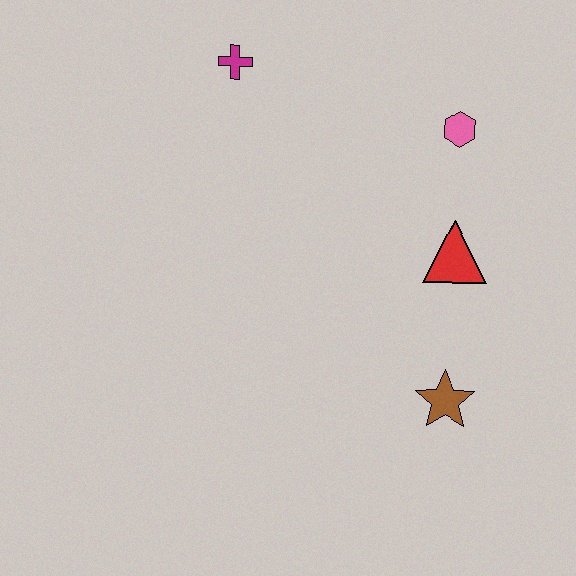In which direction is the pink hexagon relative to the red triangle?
The pink hexagon is above the red triangle.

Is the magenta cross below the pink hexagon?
No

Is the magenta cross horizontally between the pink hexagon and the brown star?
No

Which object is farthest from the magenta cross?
The brown star is farthest from the magenta cross.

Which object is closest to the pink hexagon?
The red triangle is closest to the pink hexagon.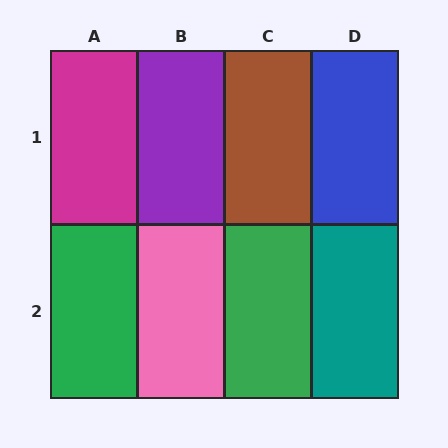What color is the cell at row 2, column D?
Teal.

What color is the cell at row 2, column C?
Green.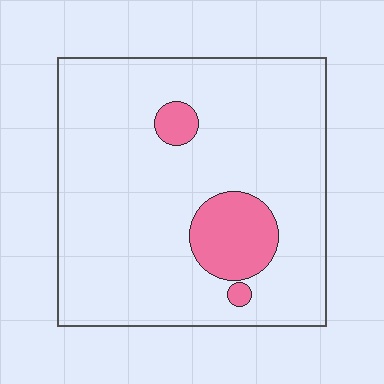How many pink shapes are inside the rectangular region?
3.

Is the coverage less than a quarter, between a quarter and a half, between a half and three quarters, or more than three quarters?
Less than a quarter.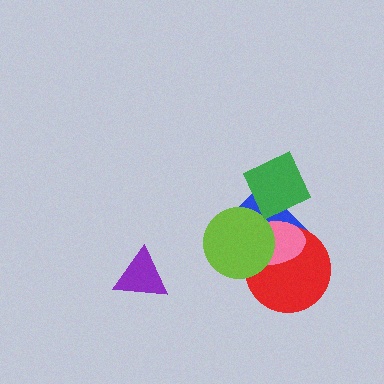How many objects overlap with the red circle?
3 objects overlap with the red circle.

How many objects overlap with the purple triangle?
0 objects overlap with the purple triangle.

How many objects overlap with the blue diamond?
4 objects overlap with the blue diamond.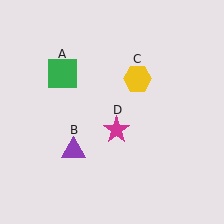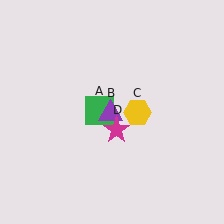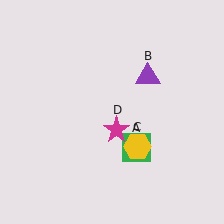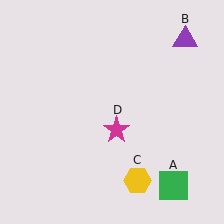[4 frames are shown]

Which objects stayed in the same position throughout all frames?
Magenta star (object D) remained stationary.